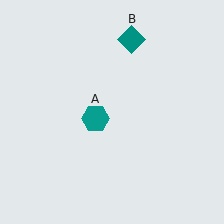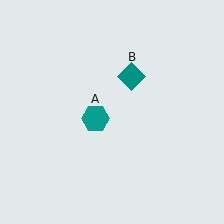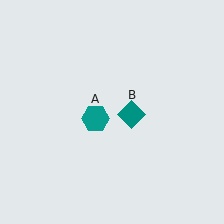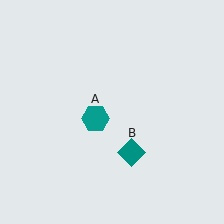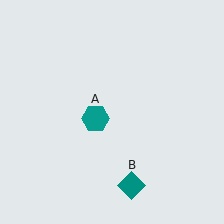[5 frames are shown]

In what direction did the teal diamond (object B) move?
The teal diamond (object B) moved down.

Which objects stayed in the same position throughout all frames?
Teal hexagon (object A) remained stationary.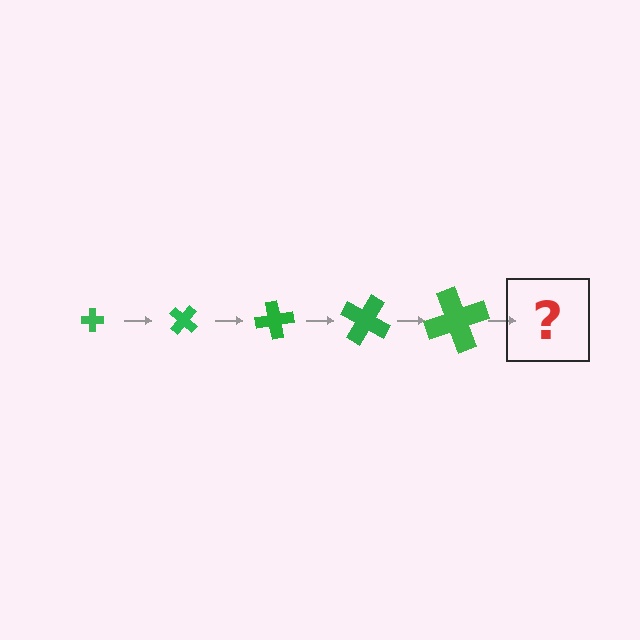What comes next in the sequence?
The next element should be a cross, larger than the previous one and rotated 200 degrees from the start.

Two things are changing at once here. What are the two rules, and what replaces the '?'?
The two rules are that the cross grows larger each step and it rotates 40 degrees each step. The '?' should be a cross, larger than the previous one and rotated 200 degrees from the start.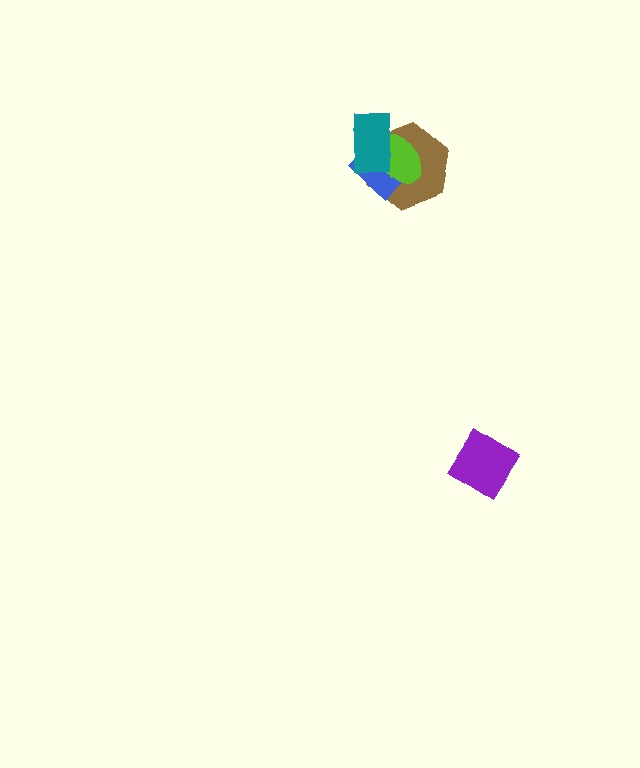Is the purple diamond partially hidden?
No, no other shape covers it.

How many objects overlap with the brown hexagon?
3 objects overlap with the brown hexagon.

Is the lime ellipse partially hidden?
Yes, it is partially covered by another shape.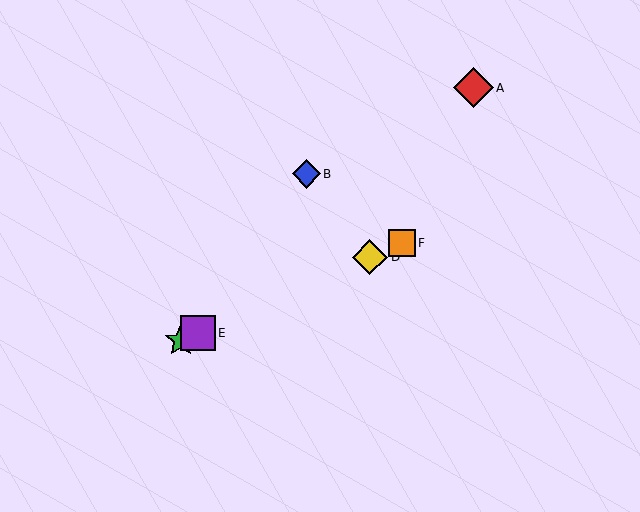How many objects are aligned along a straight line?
4 objects (C, D, E, F) are aligned along a straight line.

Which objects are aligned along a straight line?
Objects C, D, E, F are aligned along a straight line.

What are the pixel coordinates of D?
Object D is at (370, 257).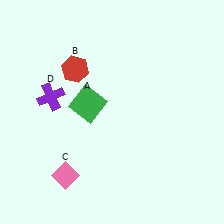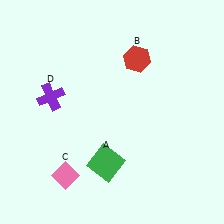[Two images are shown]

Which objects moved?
The objects that moved are: the green square (A), the red hexagon (B).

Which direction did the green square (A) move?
The green square (A) moved down.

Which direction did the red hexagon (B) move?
The red hexagon (B) moved right.